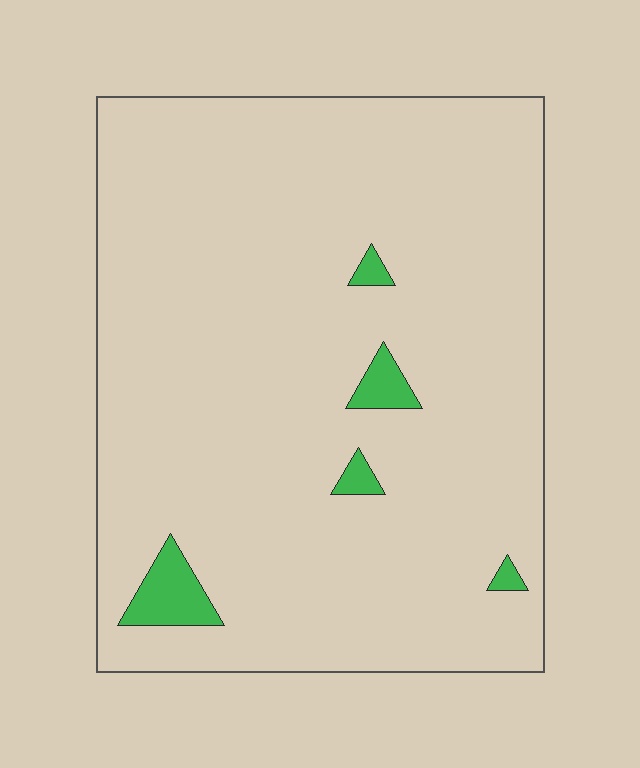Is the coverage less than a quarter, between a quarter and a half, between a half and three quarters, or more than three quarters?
Less than a quarter.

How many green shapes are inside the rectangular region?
5.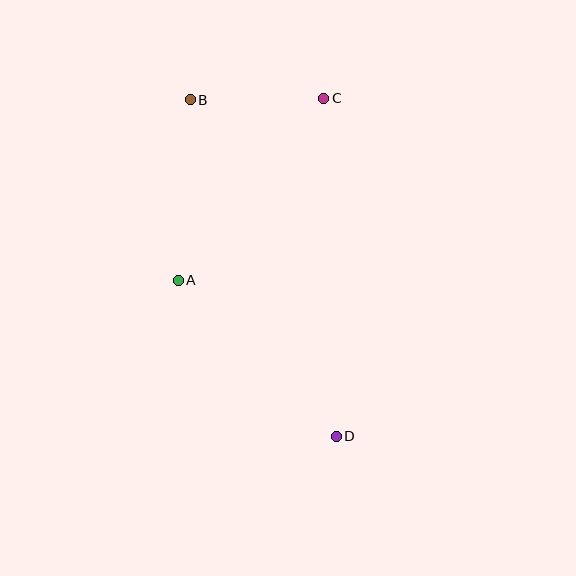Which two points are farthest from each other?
Points B and D are farthest from each other.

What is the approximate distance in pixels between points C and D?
The distance between C and D is approximately 338 pixels.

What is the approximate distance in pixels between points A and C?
The distance between A and C is approximately 233 pixels.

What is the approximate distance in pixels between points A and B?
The distance between A and B is approximately 181 pixels.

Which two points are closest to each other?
Points B and C are closest to each other.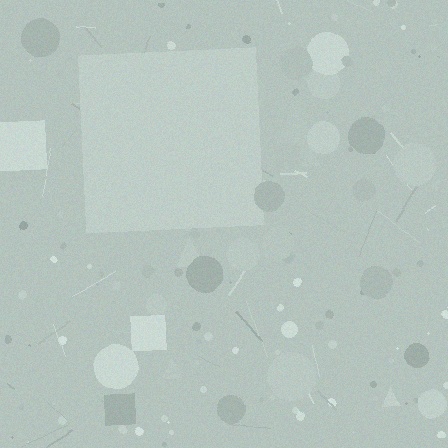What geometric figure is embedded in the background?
A square is embedded in the background.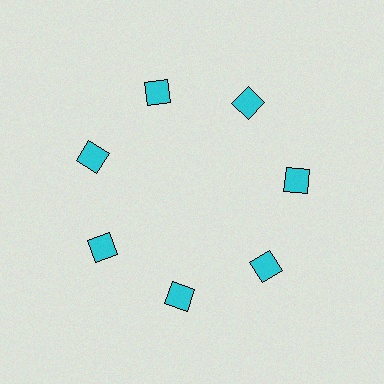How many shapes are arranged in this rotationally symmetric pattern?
There are 7 shapes, arranged in 7 groups of 1.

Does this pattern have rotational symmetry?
Yes, this pattern has 7-fold rotational symmetry. It looks the same after rotating 51 degrees around the center.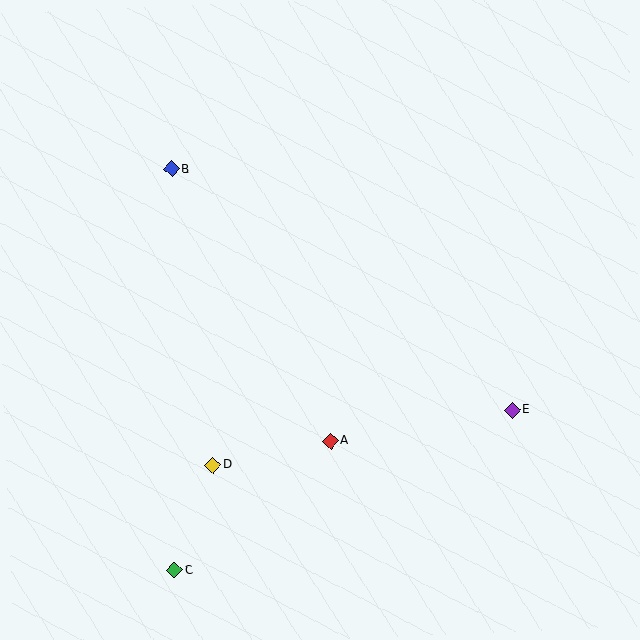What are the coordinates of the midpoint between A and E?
The midpoint between A and E is at (422, 425).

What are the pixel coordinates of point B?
Point B is at (171, 169).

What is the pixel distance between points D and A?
The distance between D and A is 120 pixels.